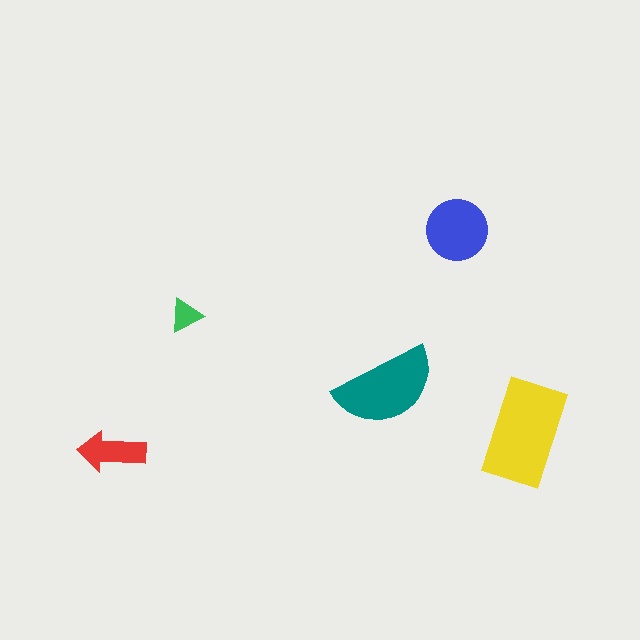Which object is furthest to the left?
The red arrow is leftmost.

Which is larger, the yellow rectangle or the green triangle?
The yellow rectangle.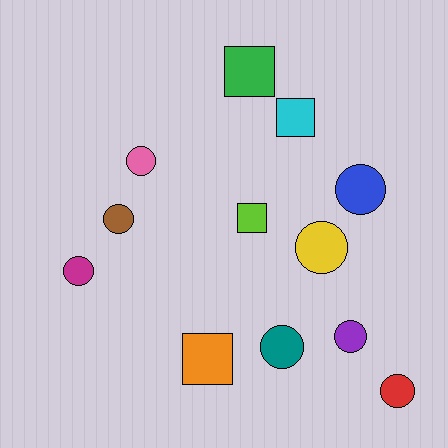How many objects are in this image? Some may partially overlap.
There are 12 objects.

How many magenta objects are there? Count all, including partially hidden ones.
There is 1 magenta object.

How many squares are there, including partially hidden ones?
There are 4 squares.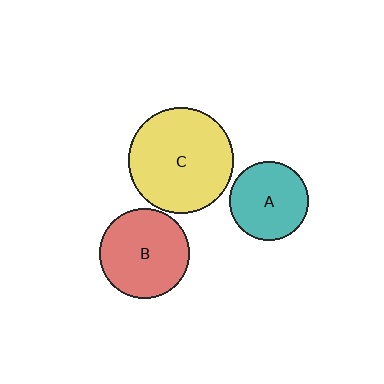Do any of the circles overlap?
No, none of the circles overlap.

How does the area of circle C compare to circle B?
Approximately 1.4 times.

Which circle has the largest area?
Circle C (yellow).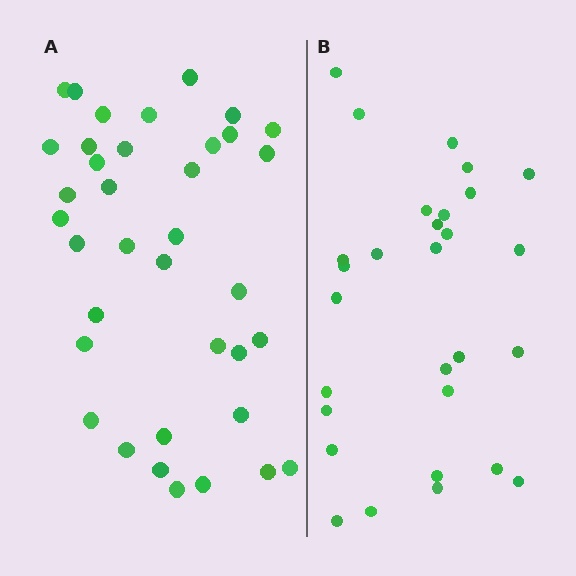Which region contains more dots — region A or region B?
Region A (the left region) has more dots.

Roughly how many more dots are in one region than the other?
Region A has roughly 8 or so more dots than region B.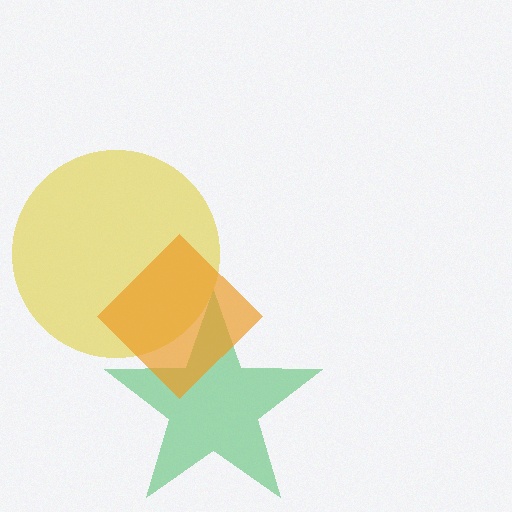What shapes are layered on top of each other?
The layered shapes are: a yellow circle, a green star, an orange diamond.